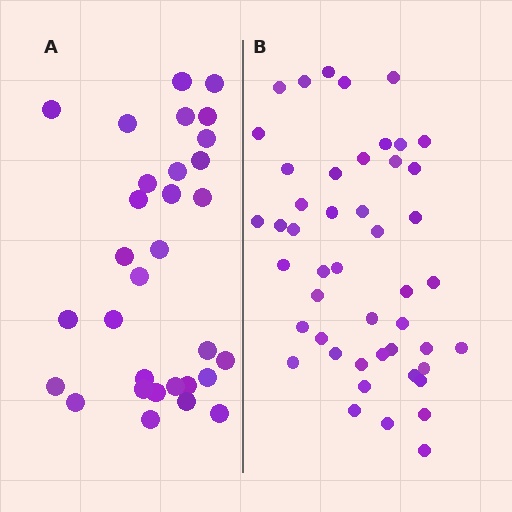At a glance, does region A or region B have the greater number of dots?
Region B (the right region) has more dots.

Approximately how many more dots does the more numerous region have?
Region B has approximately 15 more dots than region A.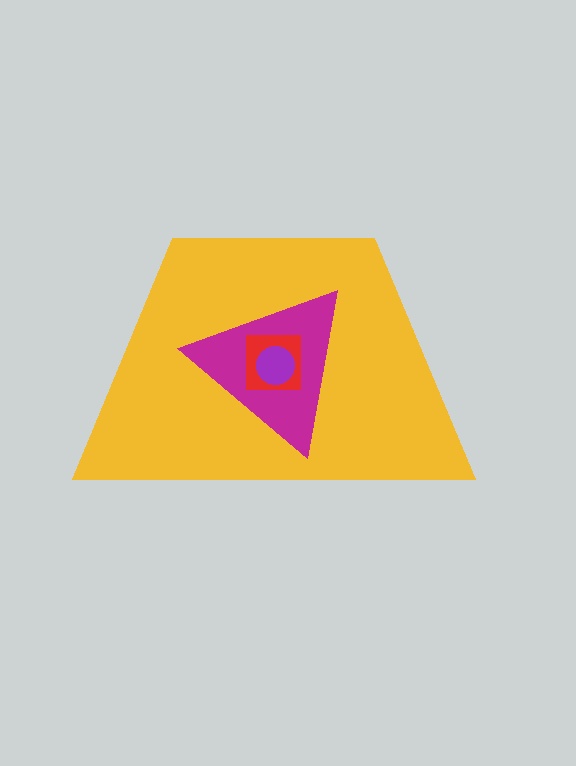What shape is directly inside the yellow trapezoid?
The magenta triangle.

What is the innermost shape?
The purple circle.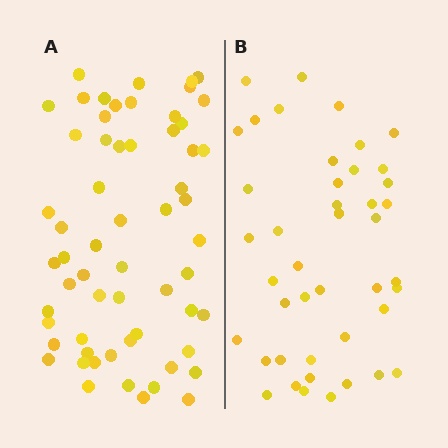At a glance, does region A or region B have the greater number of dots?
Region A (the left region) has more dots.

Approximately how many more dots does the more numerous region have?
Region A has approximately 15 more dots than region B.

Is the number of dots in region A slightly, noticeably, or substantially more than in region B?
Region A has noticeably more, but not dramatically so. The ratio is roughly 1.4 to 1.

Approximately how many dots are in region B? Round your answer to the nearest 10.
About 40 dots. (The exact count is 43, which rounds to 40.)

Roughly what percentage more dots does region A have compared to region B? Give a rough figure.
About 40% more.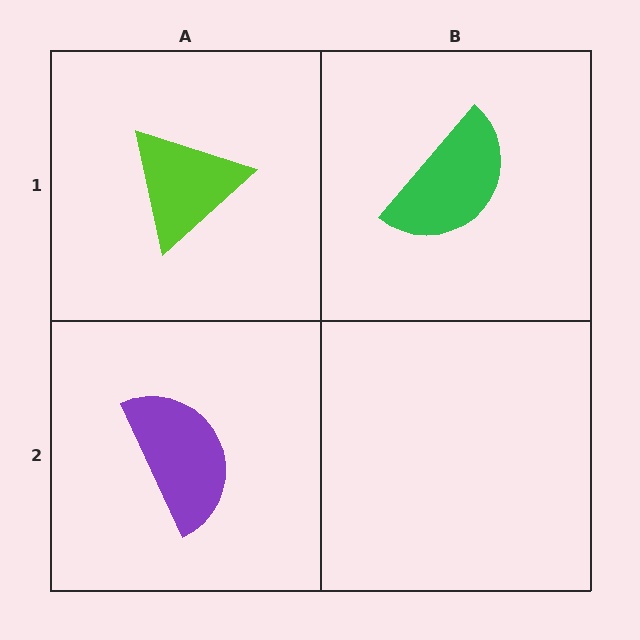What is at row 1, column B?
A green semicircle.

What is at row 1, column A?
A lime triangle.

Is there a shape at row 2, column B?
No, that cell is empty.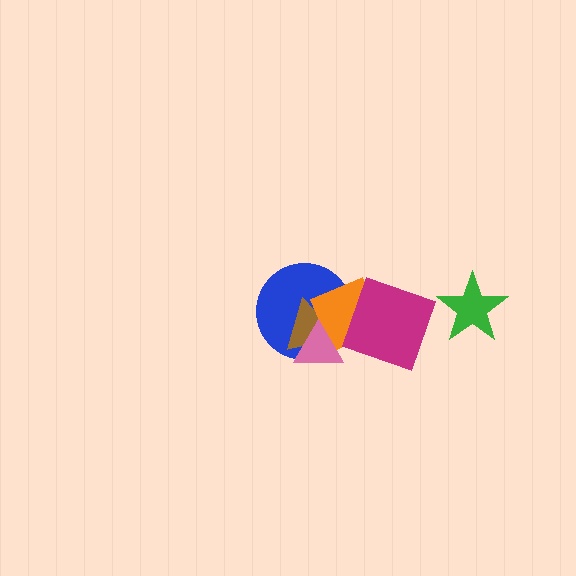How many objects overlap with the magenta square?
1 object overlaps with the magenta square.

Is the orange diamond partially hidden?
Yes, it is partially covered by another shape.